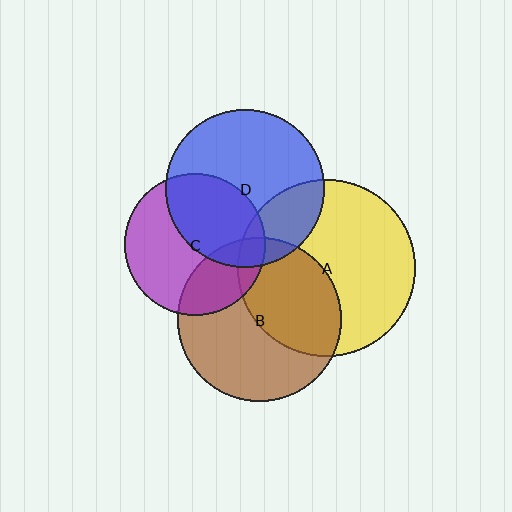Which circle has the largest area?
Circle A (yellow).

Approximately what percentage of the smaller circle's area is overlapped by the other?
Approximately 45%.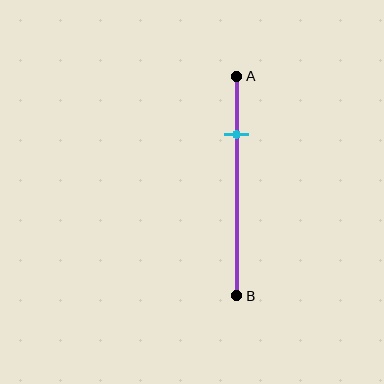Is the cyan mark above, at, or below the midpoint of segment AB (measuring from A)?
The cyan mark is above the midpoint of segment AB.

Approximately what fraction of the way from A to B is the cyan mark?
The cyan mark is approximately 25% of the way from A to B.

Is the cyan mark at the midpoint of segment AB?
No, the mark is at about 25% from A, not at the 50% midpoint.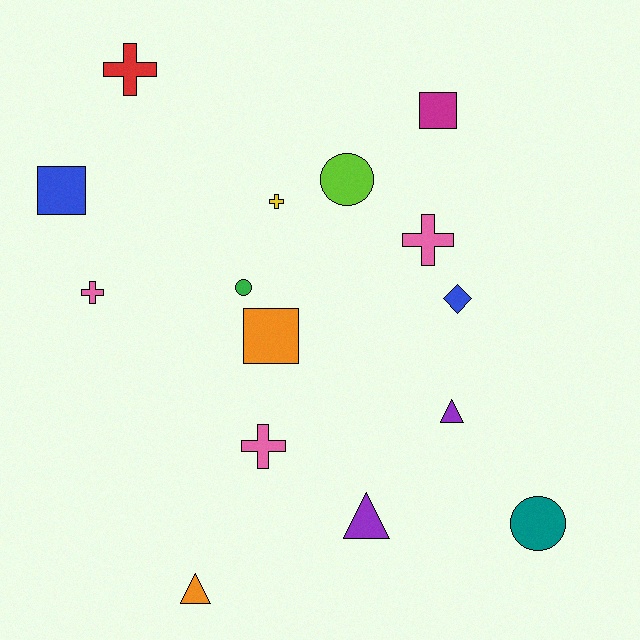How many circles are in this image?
There are 3 circles.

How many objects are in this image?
There are 15 objects.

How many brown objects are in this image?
There are no brown objects.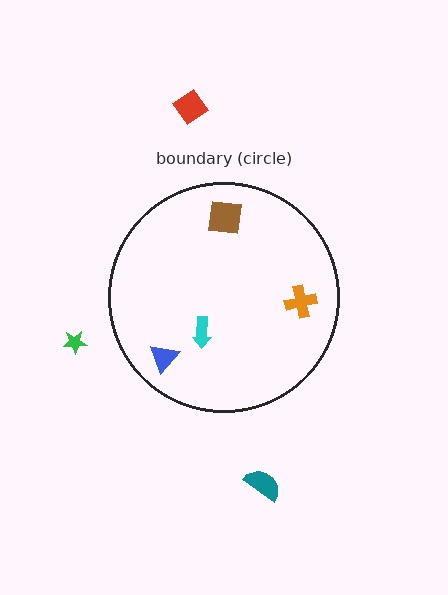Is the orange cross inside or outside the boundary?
Inside.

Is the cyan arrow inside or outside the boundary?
Inside.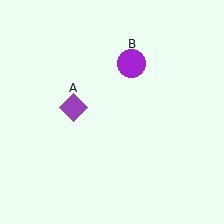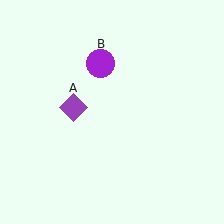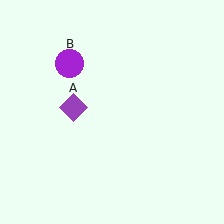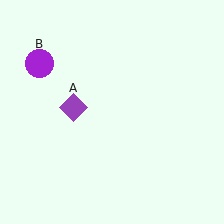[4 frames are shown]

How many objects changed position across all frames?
1 object changed position: purple circle (object B).